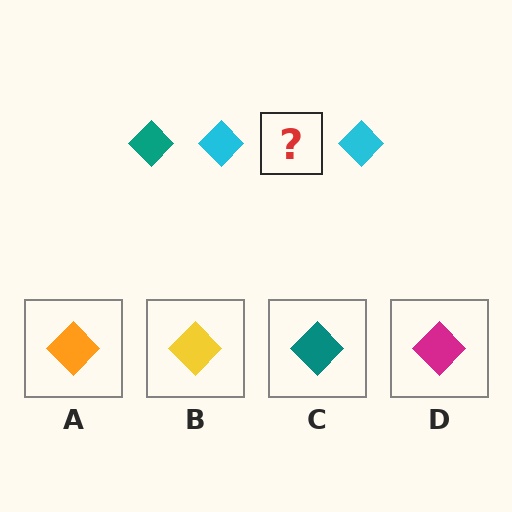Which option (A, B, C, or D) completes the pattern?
C.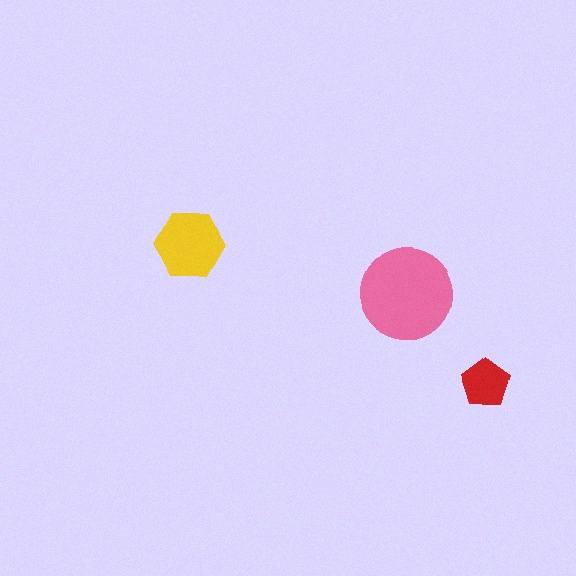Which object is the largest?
The pink circle.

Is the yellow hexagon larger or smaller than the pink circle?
Smaller.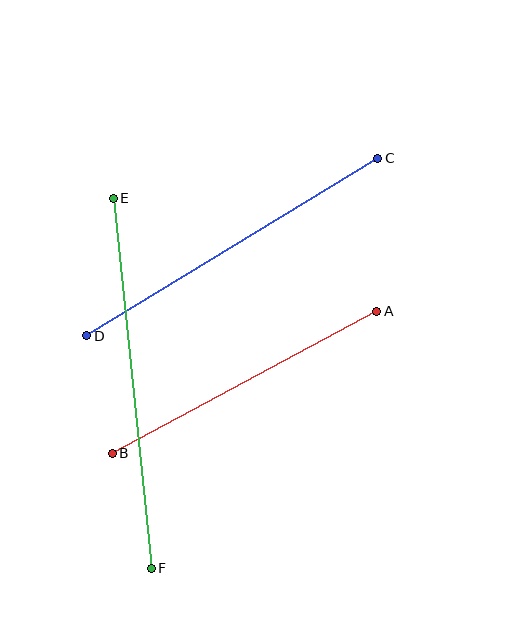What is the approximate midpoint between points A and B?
The midpoint is at approximately (245, 382) pixels.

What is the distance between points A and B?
The distance is approximately 300 pixels.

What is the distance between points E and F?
The distance is approximately 372 pixels.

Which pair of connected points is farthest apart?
Points E and F are farthest apart.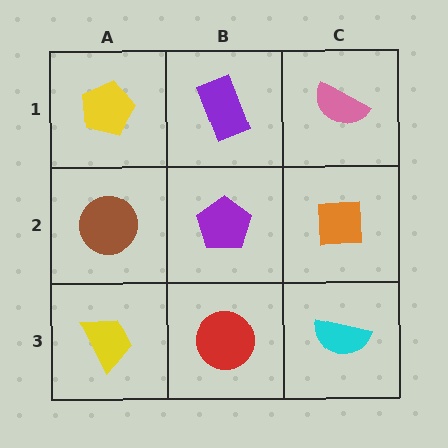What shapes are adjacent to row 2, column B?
A purple rectangle (row 1, column B), a red circle (row 3, column B), a brown circle (row 2, column A), an orange square (row 2, column C).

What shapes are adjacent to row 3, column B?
A purple pentagon (row 2, column B), a yellow trapezoid (row 3, column A), a cyan semicircle (row 3, column C).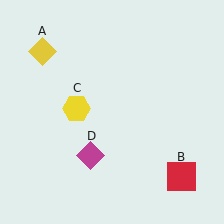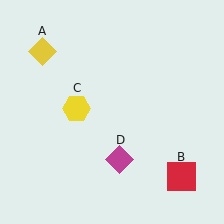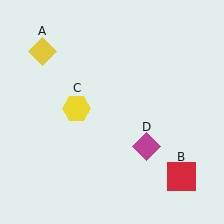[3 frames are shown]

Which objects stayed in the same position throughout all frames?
Yellow diamond (object A) and red square (object B) and yellow hexagon (object C) remained stationary.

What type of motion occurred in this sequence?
The magenta diamond (object D) rotated counterclockwise around the center of the scene.